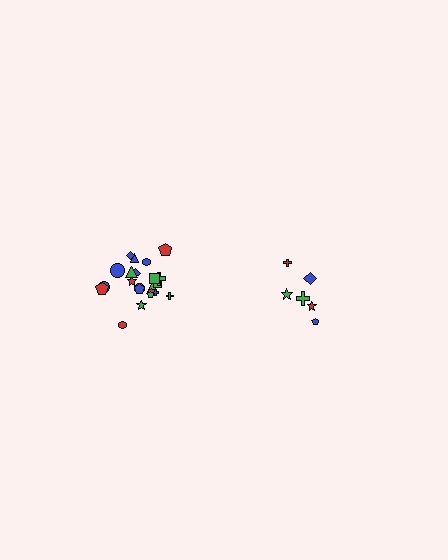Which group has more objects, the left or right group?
The left group.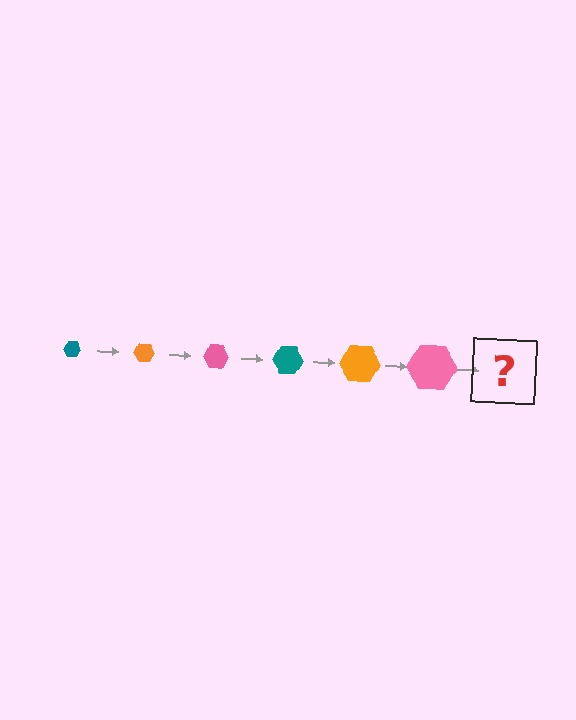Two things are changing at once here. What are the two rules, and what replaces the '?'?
The two rules are that the hexagon grows larger each step and the color cycles through teal, orange, and pink. The '?' should be a teal hexagon, larger than the previous one.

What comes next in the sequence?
The next element should be a teal hexagon, larger than the previous one.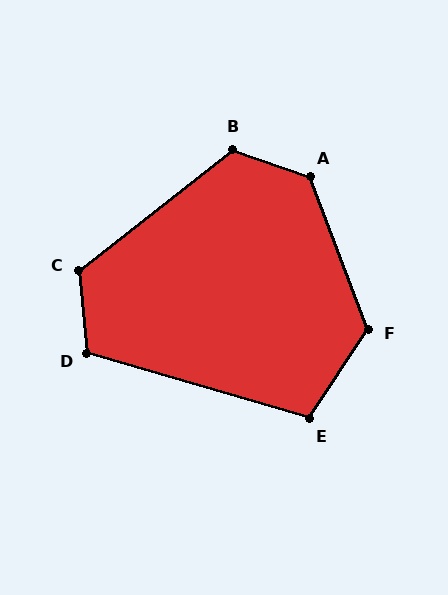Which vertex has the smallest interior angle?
E, at approximately 107 degrees.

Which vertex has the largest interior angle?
A, at approximately 130 degrees.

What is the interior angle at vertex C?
Approximately 122 degrees (obtuse).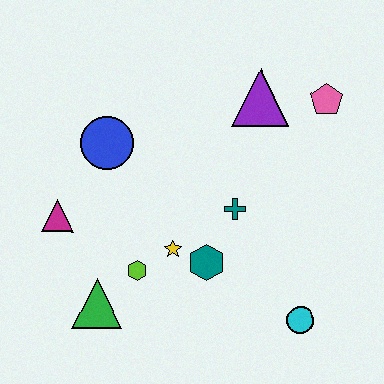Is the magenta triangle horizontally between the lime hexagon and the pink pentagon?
No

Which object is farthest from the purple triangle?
The green triangle is farthest from the purple triangle.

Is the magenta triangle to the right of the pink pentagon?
No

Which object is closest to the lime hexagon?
The yellow star is closest to the lime hexagon.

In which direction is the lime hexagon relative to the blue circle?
The lime hexagon is below the blue circle.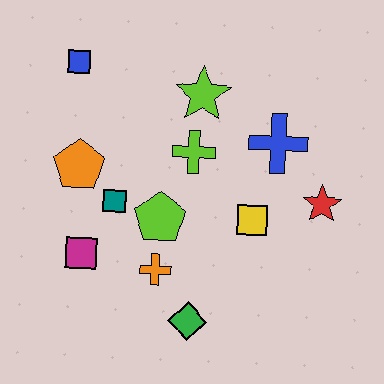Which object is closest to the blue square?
The orange pentagon is closest to the blue square.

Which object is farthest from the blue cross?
The magenta square is farthest from the blue cross.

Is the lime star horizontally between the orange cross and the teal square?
No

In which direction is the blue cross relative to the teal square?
The blue cross is to the right of the teal square.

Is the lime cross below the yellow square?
No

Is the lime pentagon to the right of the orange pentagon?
Yes